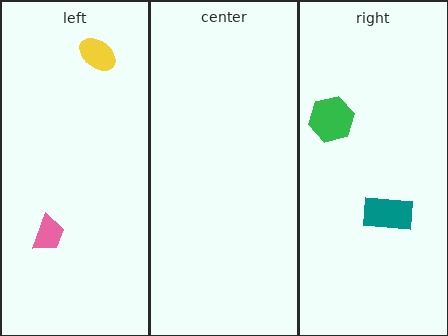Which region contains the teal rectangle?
The right region.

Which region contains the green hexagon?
The right region.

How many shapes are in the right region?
2.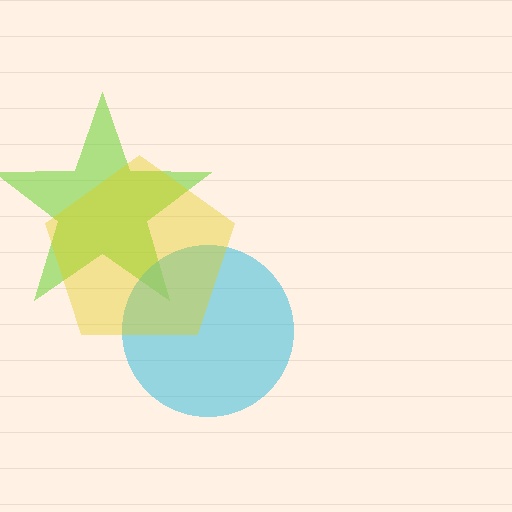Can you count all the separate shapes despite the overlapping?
Yes, there are 3 separate shapes.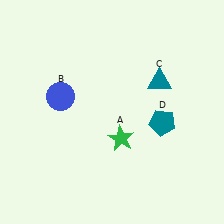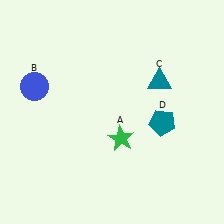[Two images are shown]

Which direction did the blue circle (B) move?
The blue circle (B) moved left.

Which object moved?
The blue circle (B) moved left.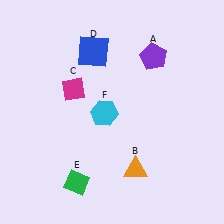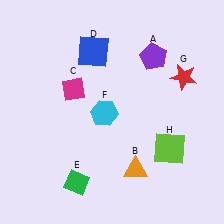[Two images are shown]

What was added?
A red star (G), a lime square (H) were added in Image 2.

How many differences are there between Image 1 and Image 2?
There are 2 differences between the two images.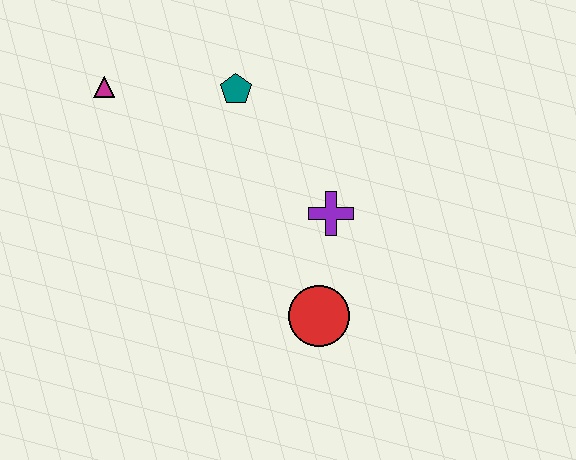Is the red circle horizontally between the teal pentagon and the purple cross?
Yes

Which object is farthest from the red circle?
The magenta triangle is farthest from the red circle.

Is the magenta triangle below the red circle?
No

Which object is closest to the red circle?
The purple cross is closest to the red circle.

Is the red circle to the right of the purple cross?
No